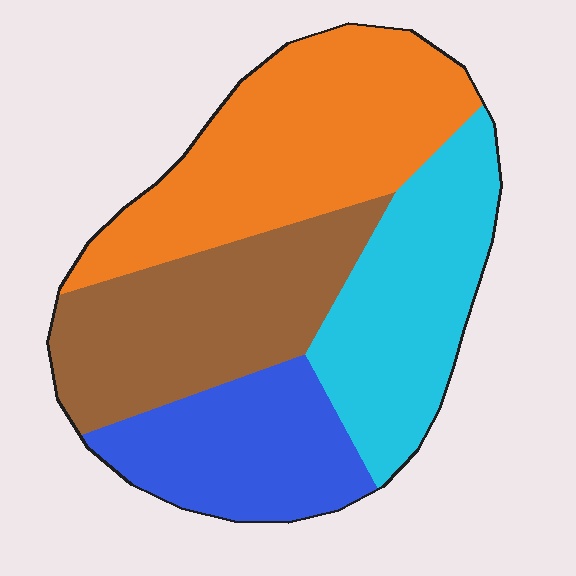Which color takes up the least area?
Blue, at roughly 20%.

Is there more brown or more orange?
Orange.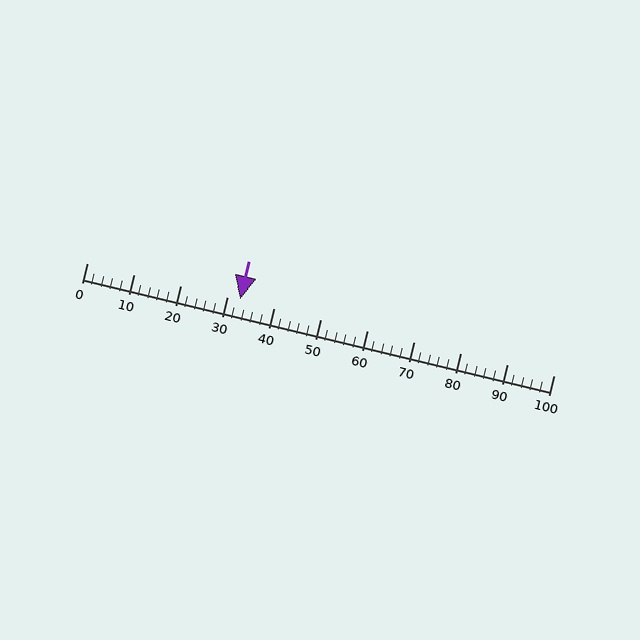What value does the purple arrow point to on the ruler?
The purple arrow points to approximately 33.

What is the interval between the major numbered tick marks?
The major tick marks are spaced 10 units apart.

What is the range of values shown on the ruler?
The ruler shows values from 0 to 100.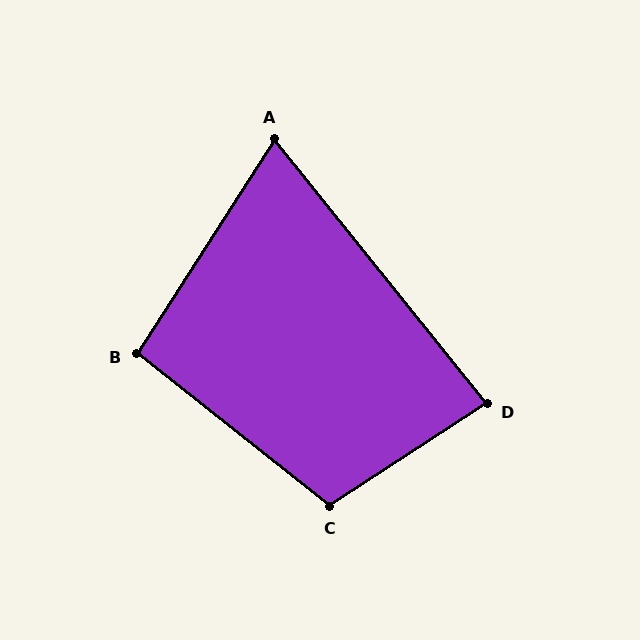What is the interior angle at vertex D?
Approximately 84 degrees (acute).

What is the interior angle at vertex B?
Approximately 96 degrees (obtuse).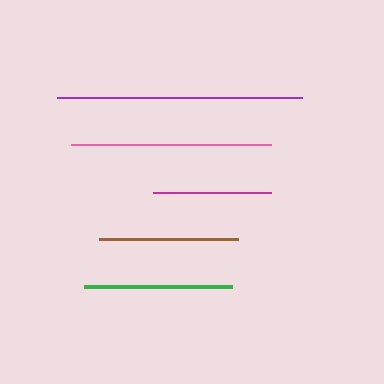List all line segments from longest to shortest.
From longest to shortest: purple, pink, green, brown, magenta.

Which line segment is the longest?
The purple line is the longest at approximately 245 pixels.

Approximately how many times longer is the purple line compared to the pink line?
The purple line is approximately 1.2 times the length of the pink line.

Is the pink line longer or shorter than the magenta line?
The pink line is longer than the magenta line.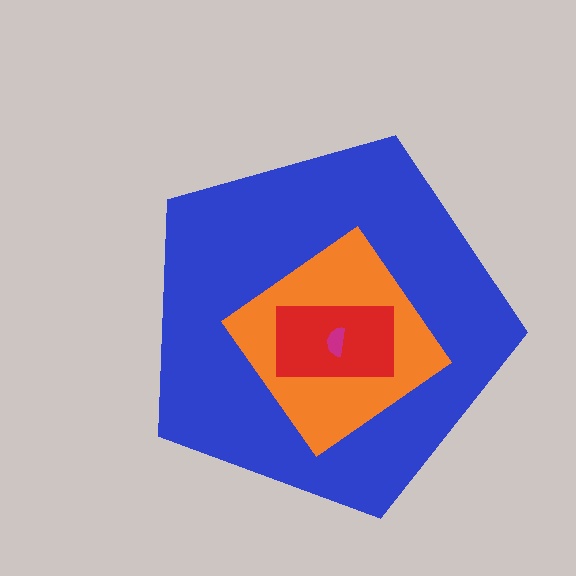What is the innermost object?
The magenta semicircle.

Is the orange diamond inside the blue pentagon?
Yes.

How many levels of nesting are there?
4.